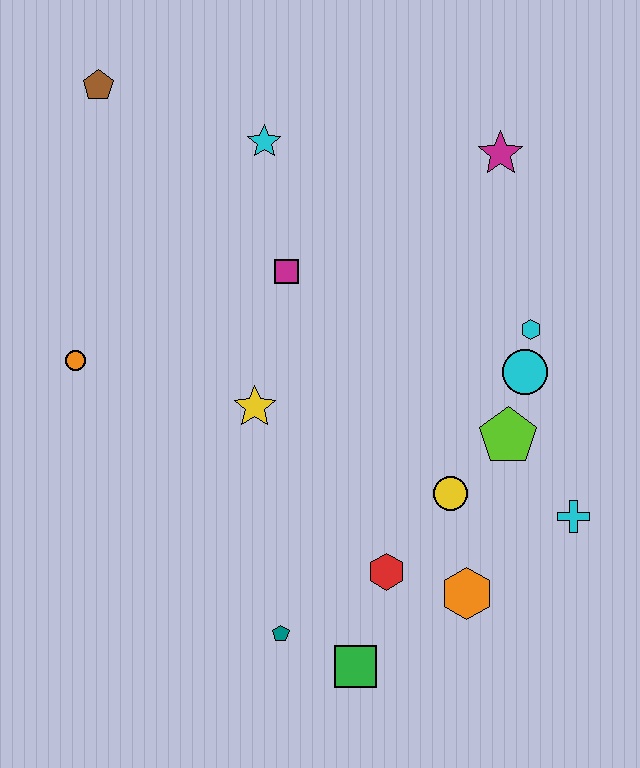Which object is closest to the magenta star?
The cyan hexagon is closest to the magenta star.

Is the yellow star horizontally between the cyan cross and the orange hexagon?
No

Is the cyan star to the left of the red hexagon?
Yes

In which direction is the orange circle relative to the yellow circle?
The orange circle is to the left of the yellow circle.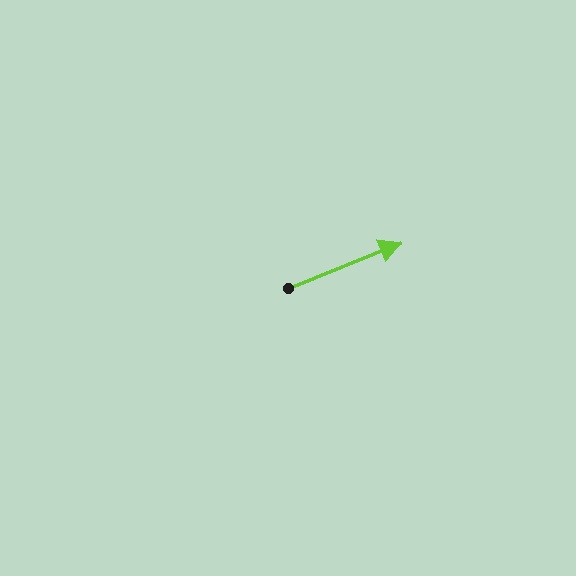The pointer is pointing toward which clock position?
Roughly 2 o'clock.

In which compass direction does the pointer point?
East.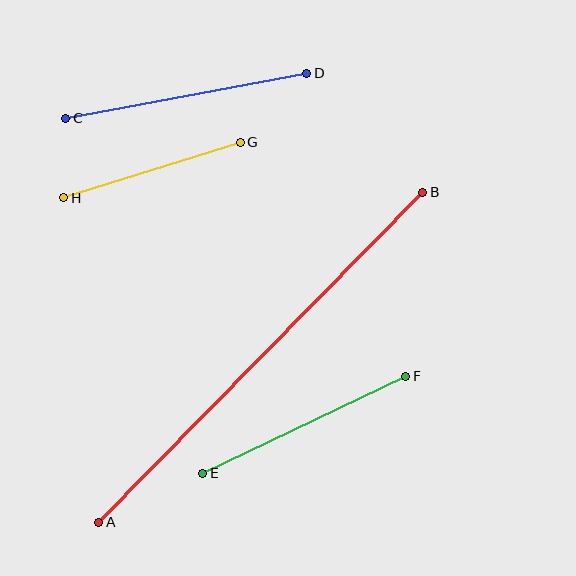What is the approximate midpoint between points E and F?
The midpoint is at approximately (304, 425) pixels.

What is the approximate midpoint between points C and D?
The midpoint is at approximately (186, 96) pixels.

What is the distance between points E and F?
The distance is approximately 225 pixels.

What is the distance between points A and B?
The distance is approximately 463 pixels.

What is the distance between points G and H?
The distance is approximately 185 pixels.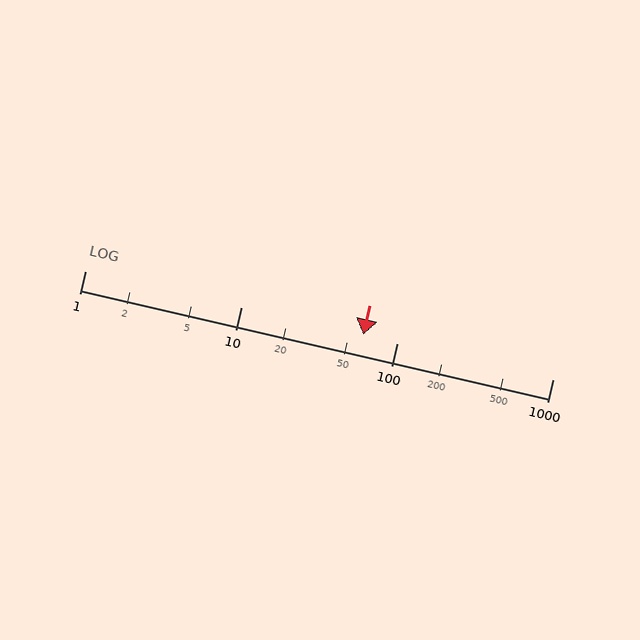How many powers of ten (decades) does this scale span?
The scale spans 3 decades, from 1 to 1000.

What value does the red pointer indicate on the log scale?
The pointer indicates approximately 61.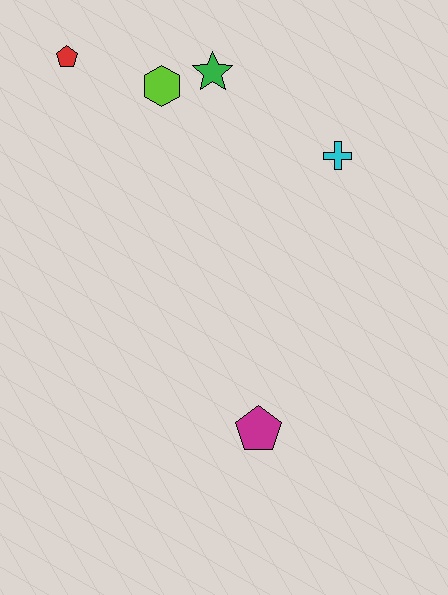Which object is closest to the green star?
The lime hexagon is closest to the green star.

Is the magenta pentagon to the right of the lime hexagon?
Yes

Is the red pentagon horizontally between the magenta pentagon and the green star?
No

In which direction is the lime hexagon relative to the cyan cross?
The lime hexagon is to the left of the cyan cross.